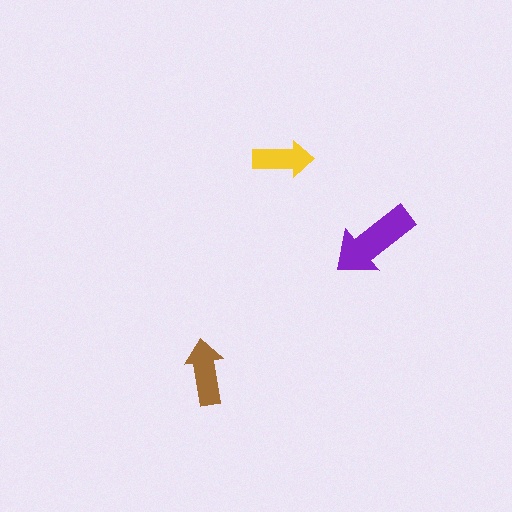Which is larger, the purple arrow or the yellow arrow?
The purple one.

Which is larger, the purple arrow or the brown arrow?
The purple one.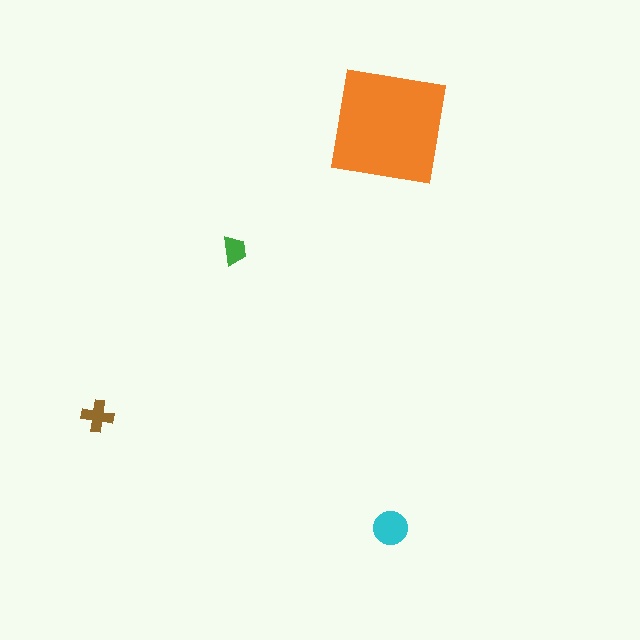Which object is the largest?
The orange square.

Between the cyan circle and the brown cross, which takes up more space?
The cyan circle.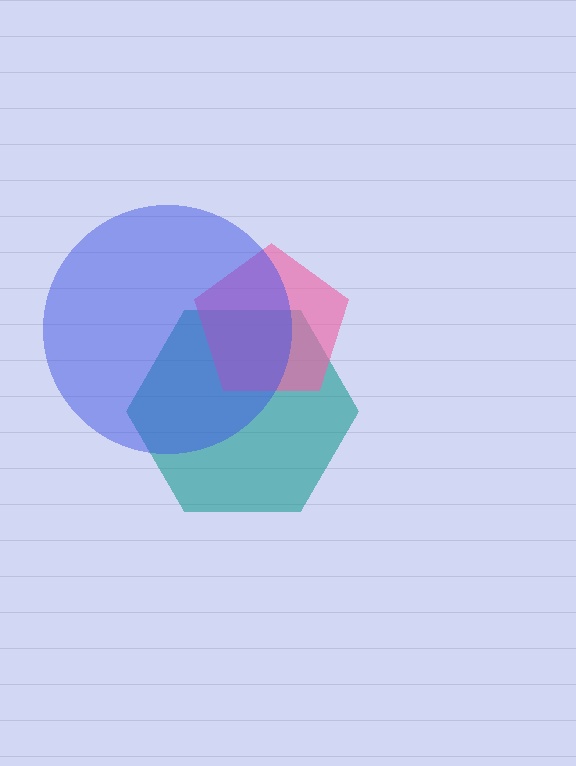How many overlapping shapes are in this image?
There are 3 overlapping shapes in the image.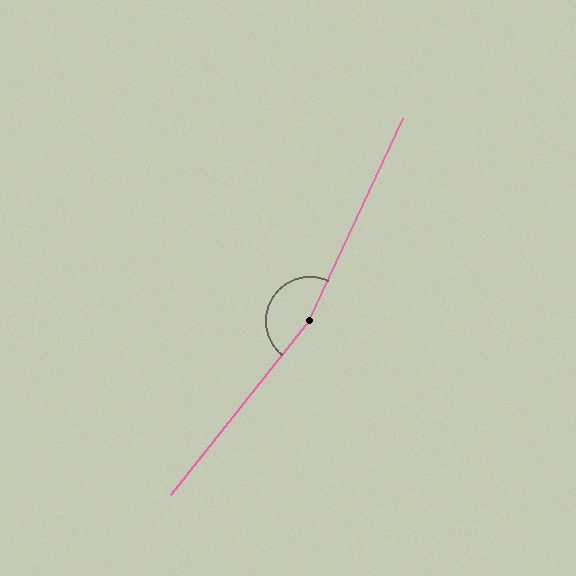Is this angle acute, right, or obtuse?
It is obtuse.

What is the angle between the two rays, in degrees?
Approximately 166 degrees.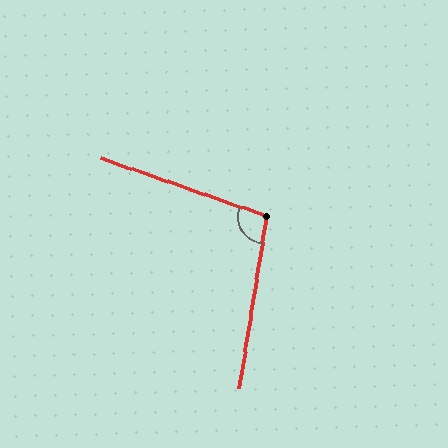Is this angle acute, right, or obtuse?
It is obtuse.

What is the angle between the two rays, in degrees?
Approximately 100 degrees.